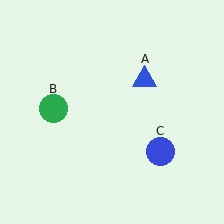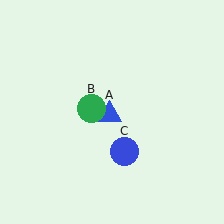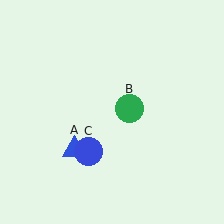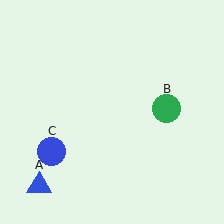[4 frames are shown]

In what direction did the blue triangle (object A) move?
The blue triangle (object A) moved down and to the left.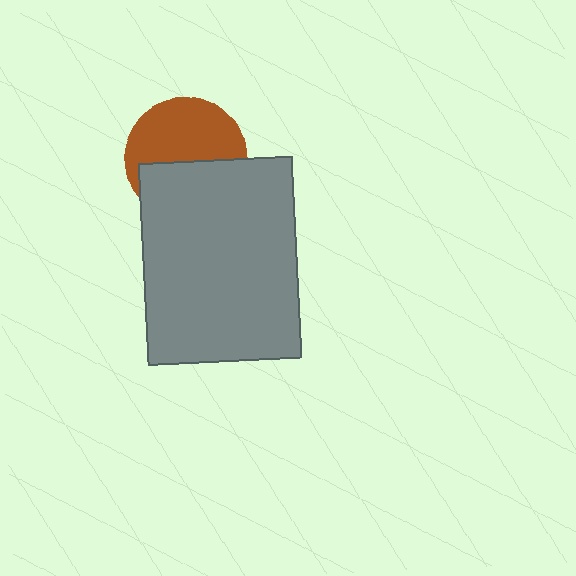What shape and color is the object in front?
The object in front is a gray rectangle.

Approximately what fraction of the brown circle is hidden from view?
Roughly 45% of the brown circle is hidden behind the gray rectangle.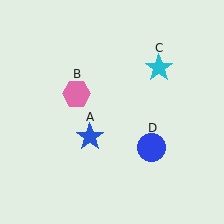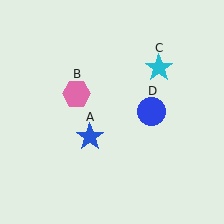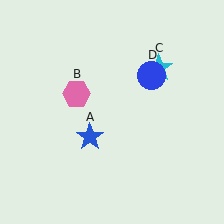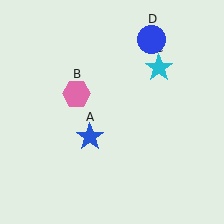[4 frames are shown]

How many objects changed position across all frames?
1 object changed position: blue circle (object D).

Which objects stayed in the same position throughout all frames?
Blue star (object A) and pink hexagon (object B) and cyan star (object C) remained stationary.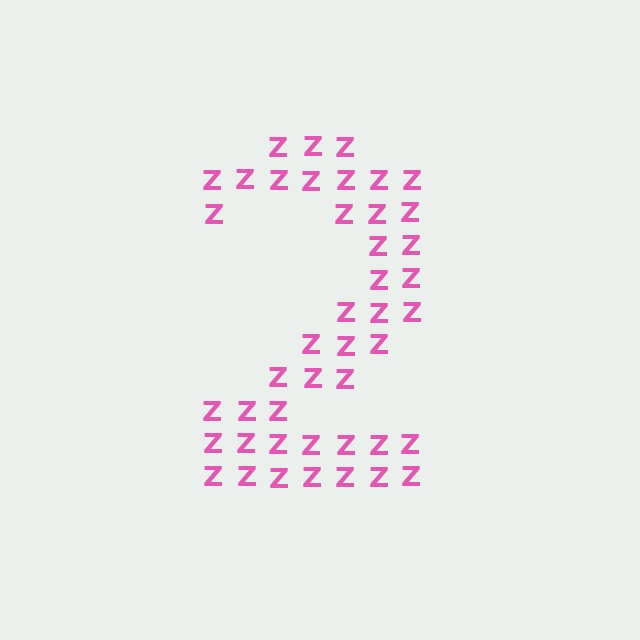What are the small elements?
The small elements are letter Z's.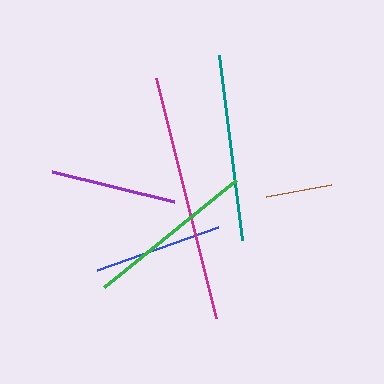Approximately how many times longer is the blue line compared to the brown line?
The blue line is approximately 1.9 times the length of the brown line.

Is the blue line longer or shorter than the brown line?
The blue line is longer than the brown line.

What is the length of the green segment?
The green segment is approximately 170 pixels long.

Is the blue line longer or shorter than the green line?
The green line is longer than the blue line.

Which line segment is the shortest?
The brown line is the shortest at approximately 66 pixels.